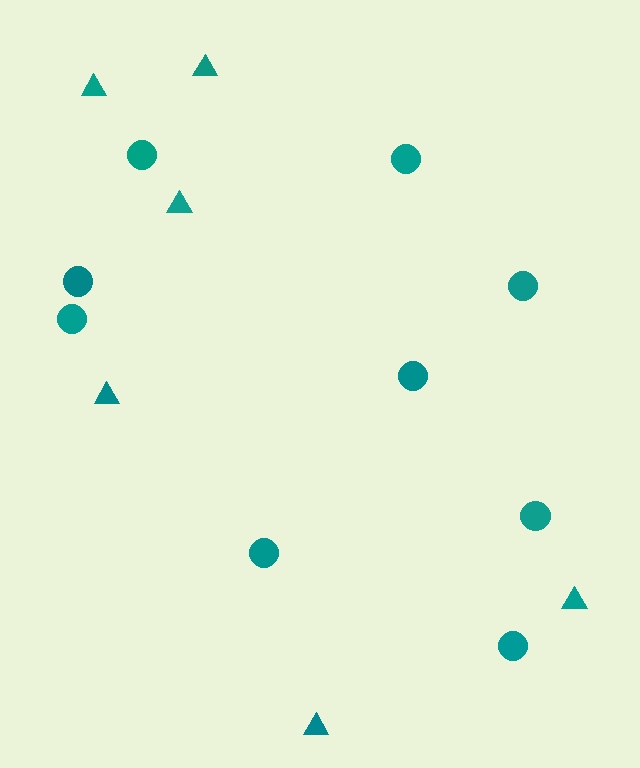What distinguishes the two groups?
There are 2 groups: one group of triangles (6) and one group of circles (9).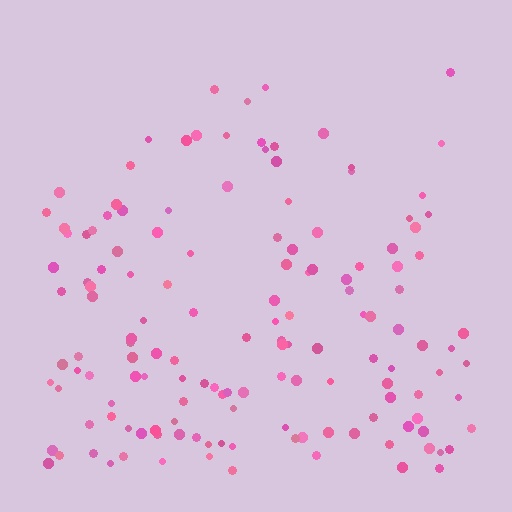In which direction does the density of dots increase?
From top to bottom, with the bottom side densest.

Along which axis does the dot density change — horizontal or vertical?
Vertical.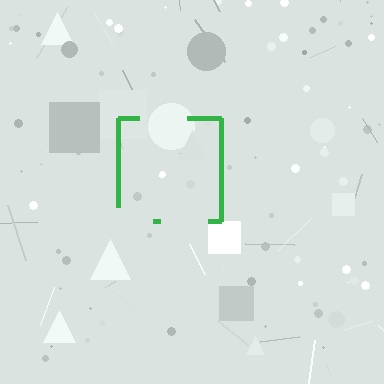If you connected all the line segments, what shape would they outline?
They would outline a square.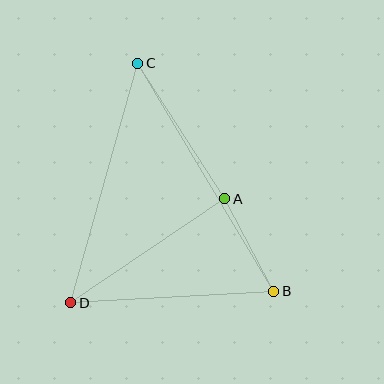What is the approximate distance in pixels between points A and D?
The distance between A and D is approximately 186 pixels.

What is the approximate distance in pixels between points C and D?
The distance between C and D is approximately 248 pixels.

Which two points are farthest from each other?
Points B and C are farthest from each other.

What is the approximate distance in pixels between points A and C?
The distance between A and C is approximately 161 pixels.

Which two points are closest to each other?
Points A and B are closest to each other.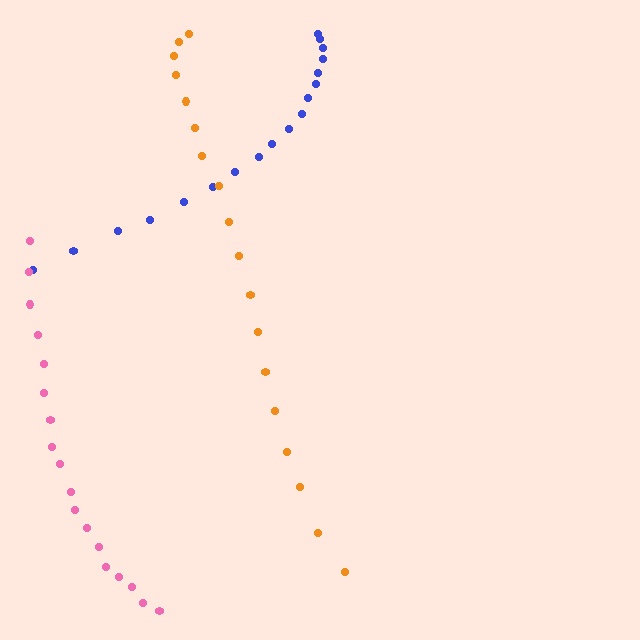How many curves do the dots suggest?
There are 3 distinct paths.